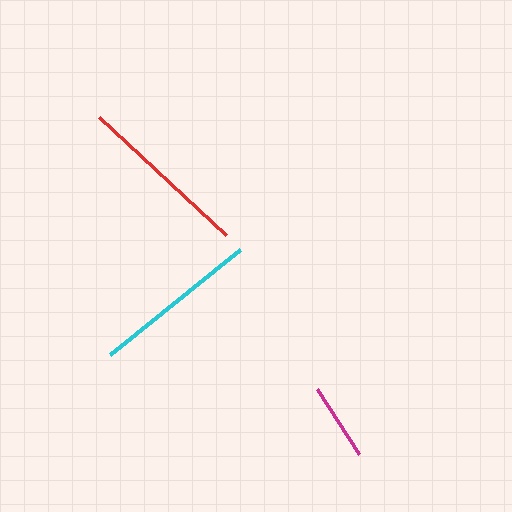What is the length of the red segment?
The red segment is approximately 174 pixels long.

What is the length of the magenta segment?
The magenta segment is approximately 77 pixels long.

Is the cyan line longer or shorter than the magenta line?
The cyan line is longer than the magenta line.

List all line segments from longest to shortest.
From longest to shortest: red, cyan, magenta.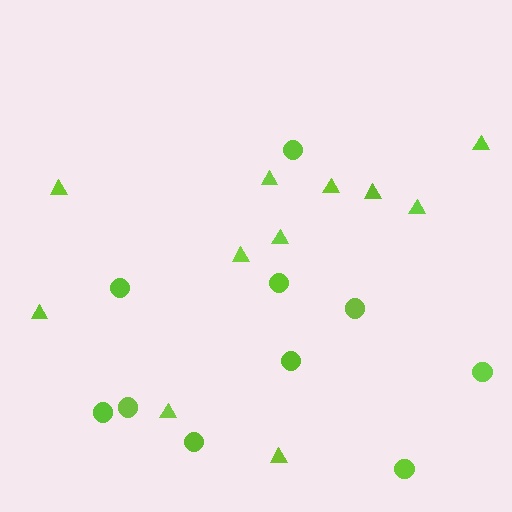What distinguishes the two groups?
There are 2 groups: one group of triangles (11) and one group of circles (10).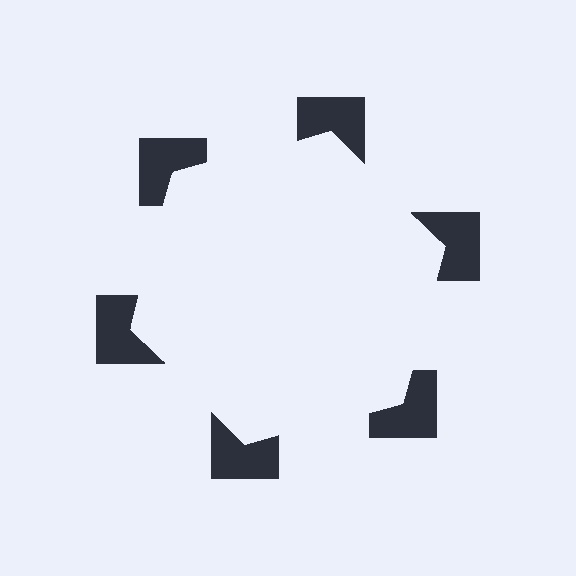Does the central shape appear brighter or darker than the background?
It typically appears slightly brighter than the background, even though no actual brightness change is drawn.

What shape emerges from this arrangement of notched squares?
An illusory hexagon — its edges are inferred from the aligned wedge cuts in the notched squares, not physically drawn.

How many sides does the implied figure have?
6 sides.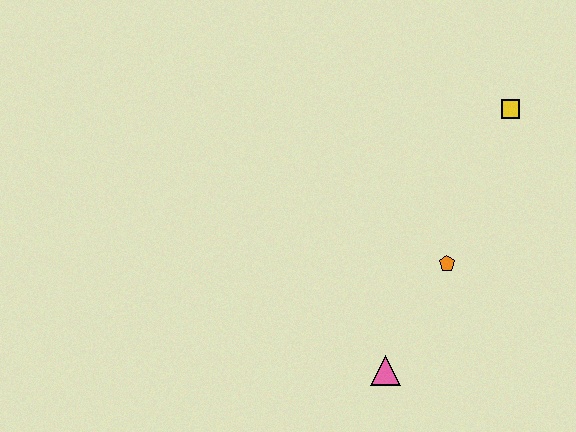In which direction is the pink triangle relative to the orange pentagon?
The pink triangle is below the orange pentagon.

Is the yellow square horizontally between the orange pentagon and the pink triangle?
No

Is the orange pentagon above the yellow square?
No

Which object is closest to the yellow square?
The orange pentagon is closest to the yellow square.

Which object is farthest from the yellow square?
The pink triangle is farthest from the yellow square.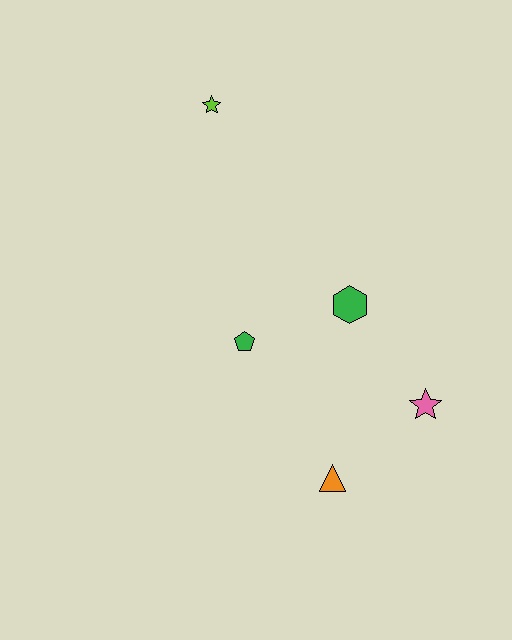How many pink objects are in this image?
There is 1 pink object.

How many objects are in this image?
There are 5 objects.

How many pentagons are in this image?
There is 1 pentagon.